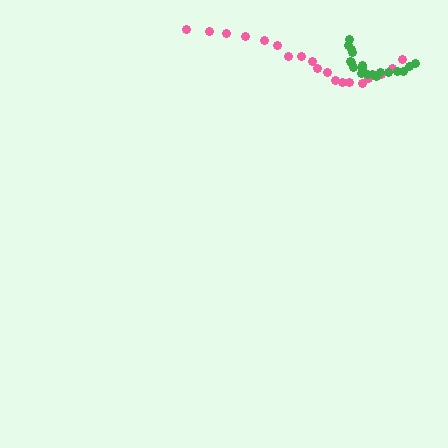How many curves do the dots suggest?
There are 2 distinct paths.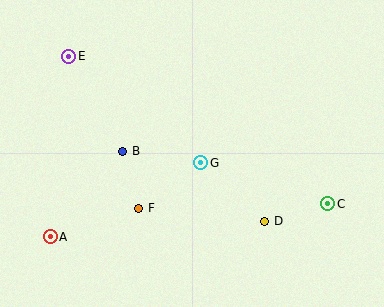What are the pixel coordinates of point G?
Point G is at (201, 163).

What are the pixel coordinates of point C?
Point C is at (328, 204).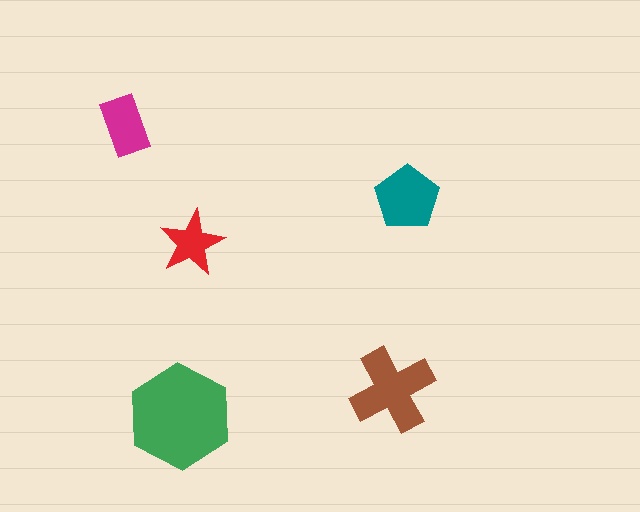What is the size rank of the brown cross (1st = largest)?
2nd.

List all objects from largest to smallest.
The green hexagon, the brown cross, the teal pentagon, the magenta rectangle, the red star.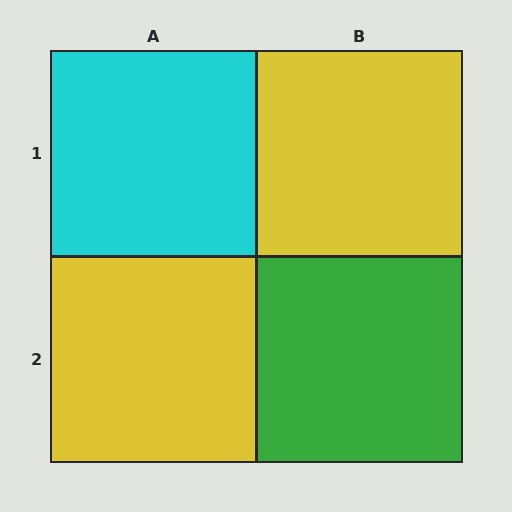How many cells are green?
1 cell is green.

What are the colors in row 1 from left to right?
Cyan, yellow.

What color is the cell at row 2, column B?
Green.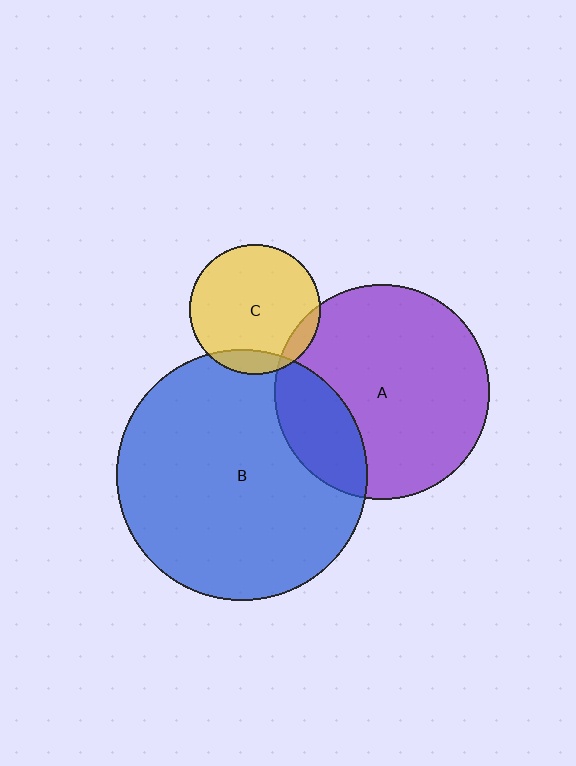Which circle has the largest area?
Circle B (blue).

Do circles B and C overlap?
Yes.